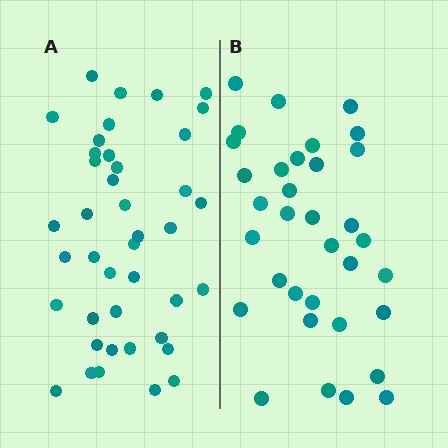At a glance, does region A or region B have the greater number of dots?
Region A (the left region) has more dots.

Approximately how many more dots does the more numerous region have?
Region A has roughly 8 or so more dots than region B.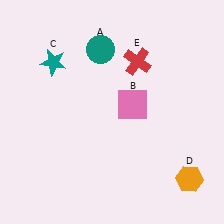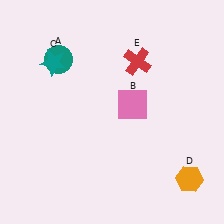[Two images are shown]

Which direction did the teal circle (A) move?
The teal circle (A) moved left.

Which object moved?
The teal circle (A) moved left.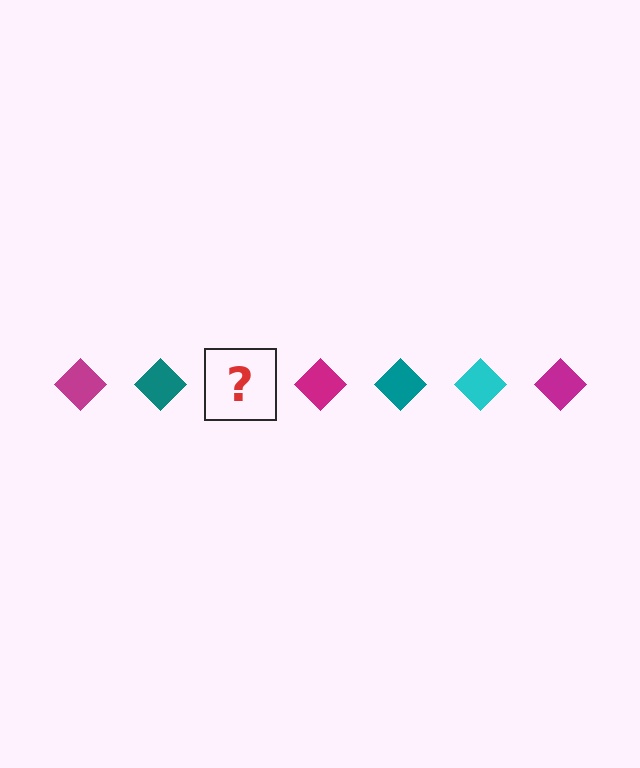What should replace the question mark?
The question mark should be replaced with a cyan diamond.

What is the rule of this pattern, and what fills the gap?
The rule is that the pattern cycles through magenta, teal, cyan diamonds. The gap should be filled with a cyan diamond.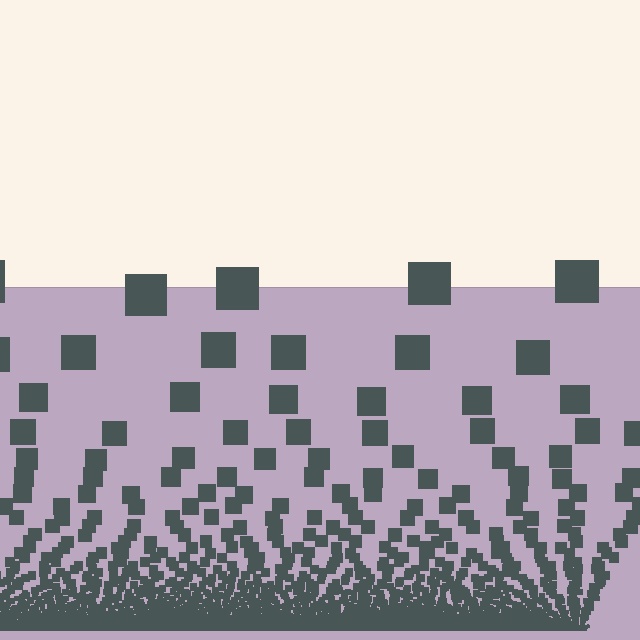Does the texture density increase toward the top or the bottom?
Density increases toward the bottom.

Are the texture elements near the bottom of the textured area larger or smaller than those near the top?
Smaller. The gradient is inverted — elements near the bottom are smaller and denser.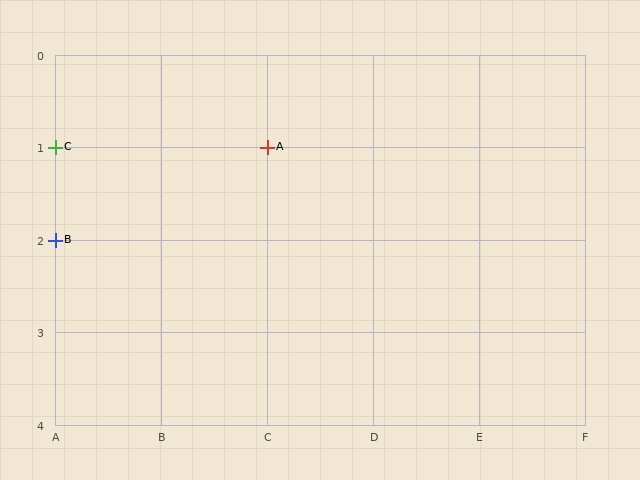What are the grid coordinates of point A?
Point A is at grid coordinates (C, 1).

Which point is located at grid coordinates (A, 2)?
Point B is at (A, 2).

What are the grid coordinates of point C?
Point C is at grid coordinates (A, 1).